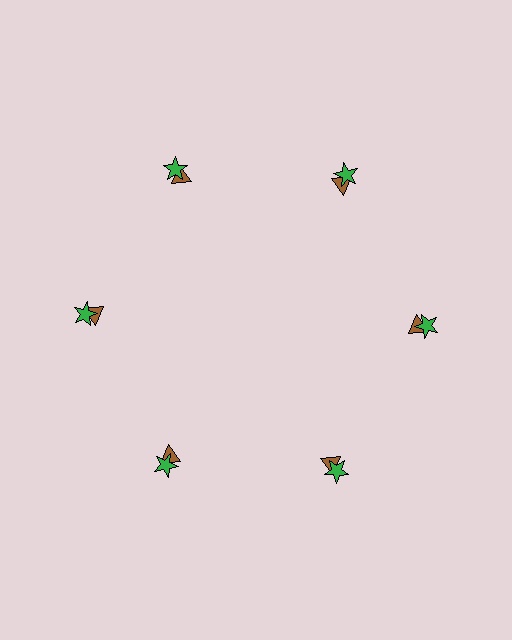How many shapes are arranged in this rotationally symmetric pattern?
There are 12 shapes, arranged in 6 groups of 2.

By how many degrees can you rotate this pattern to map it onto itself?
The pattern maps onto itself every 60 degrees of rotation.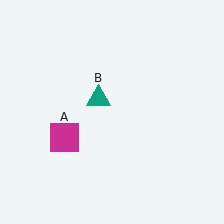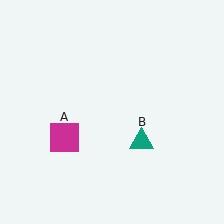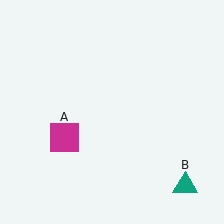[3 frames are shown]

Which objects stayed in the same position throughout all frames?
Magenta square (object A) remained stationary.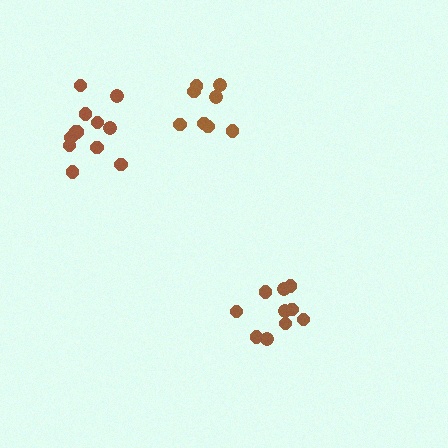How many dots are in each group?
Group 1: 10 dots, Group 2: 8 dots, Group 3: 12 dots (30 total).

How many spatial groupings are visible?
There are 3 spatial groupings.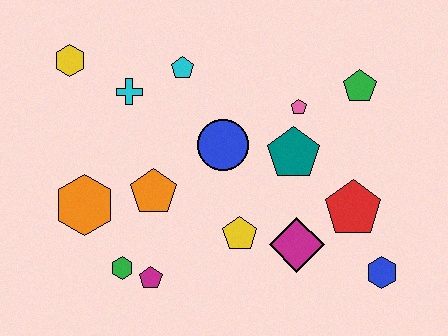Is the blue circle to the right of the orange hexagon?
Yes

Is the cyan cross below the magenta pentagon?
No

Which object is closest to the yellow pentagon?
The magenta diamond is closest to the yellow pentagon.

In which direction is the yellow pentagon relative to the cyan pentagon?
The yellow pentagon is below the cyan pentagon.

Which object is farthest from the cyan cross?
The blue hexagon is farthest from the cyan cross.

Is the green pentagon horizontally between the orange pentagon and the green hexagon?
No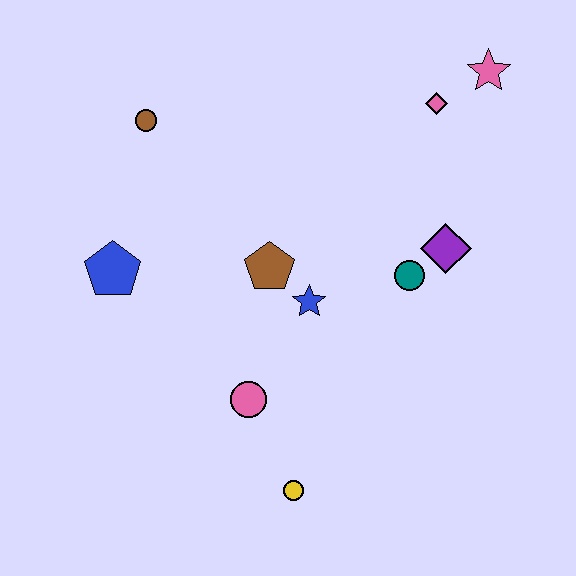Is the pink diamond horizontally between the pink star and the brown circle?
Yes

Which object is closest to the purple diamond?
The teal circle is closest to the purple diamond.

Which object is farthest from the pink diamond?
The yellow circle is farthest from the pink diamond.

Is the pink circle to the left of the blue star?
Yes